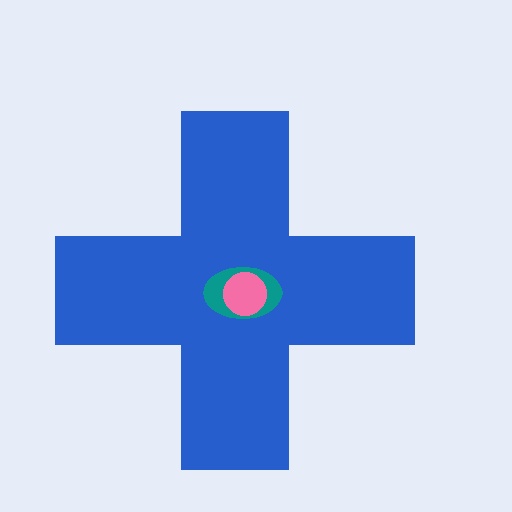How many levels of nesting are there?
3.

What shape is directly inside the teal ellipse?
The pink circle.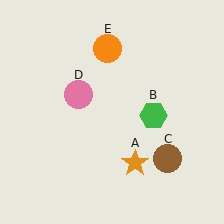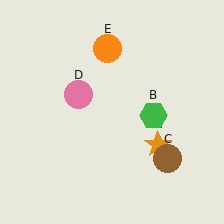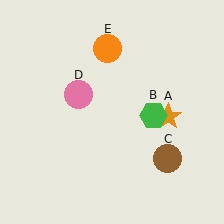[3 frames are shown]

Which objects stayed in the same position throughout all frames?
Green hexagon (object B) and brown circle (object C) and pink circle (object D) and orange circle (object E) remained stationary.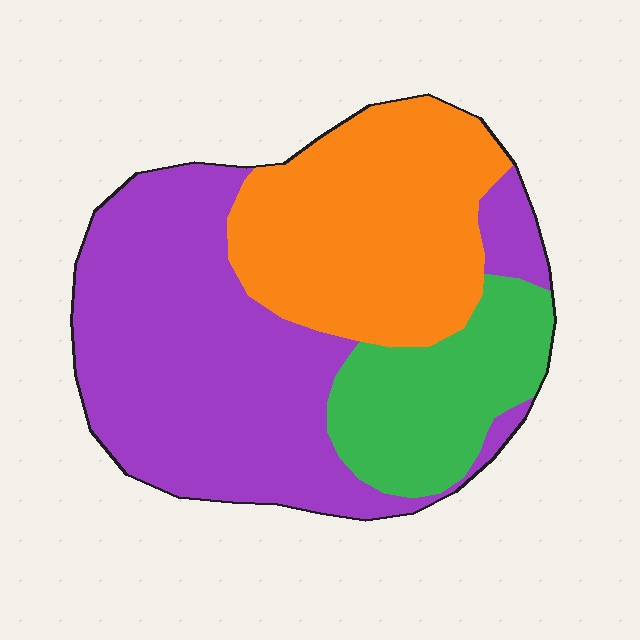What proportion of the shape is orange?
Orange takes up about one third (1/3) of the shape.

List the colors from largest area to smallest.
From largest to smallest: purple, orange, green.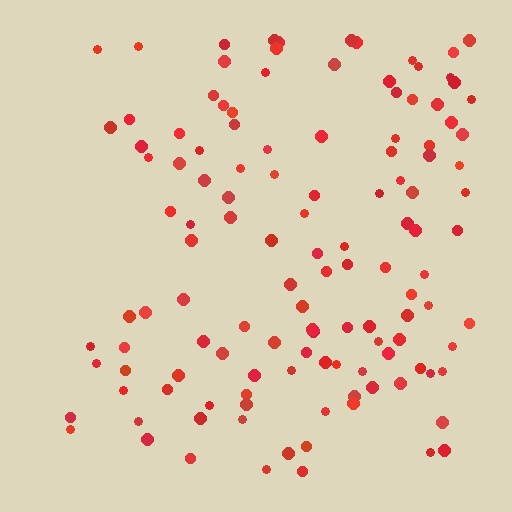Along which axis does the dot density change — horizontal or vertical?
Horizontal.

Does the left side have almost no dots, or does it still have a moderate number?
Still a moderate number, just noticeably fewer than the right.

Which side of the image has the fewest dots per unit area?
The left.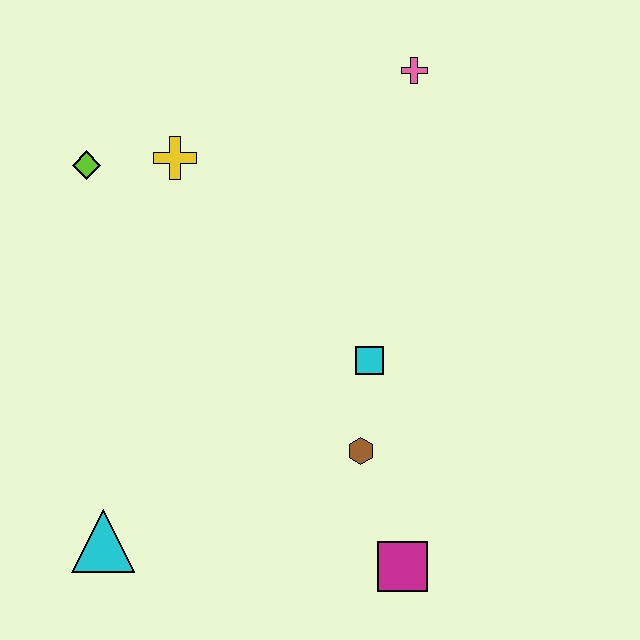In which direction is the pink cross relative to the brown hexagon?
The pink cross is above the brown hexagon.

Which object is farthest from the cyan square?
The lime diamond is farthest from the cyan square.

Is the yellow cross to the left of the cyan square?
Yes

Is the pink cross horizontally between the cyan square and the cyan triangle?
No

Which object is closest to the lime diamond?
The yellow cross is closest to the lime diamond.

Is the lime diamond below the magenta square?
No